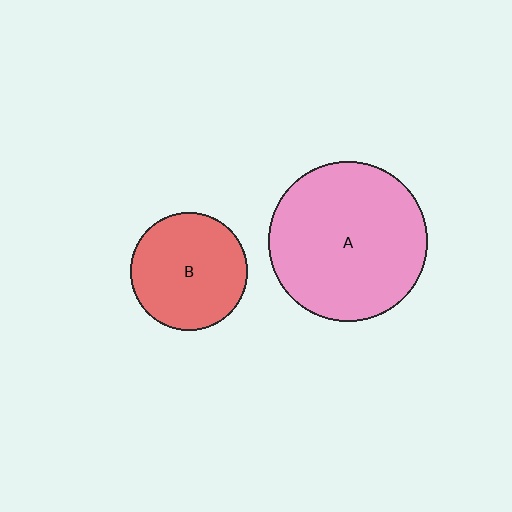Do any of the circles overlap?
No, none of the circles overlap.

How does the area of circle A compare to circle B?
Approximately 1.8 times.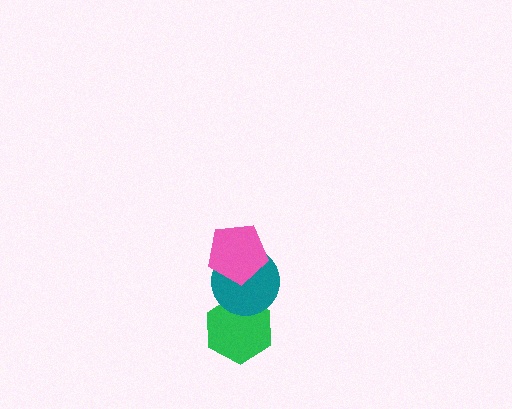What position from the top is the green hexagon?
The green hexagon is 3rd from the top.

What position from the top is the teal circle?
The teal circle is 2nd from the top.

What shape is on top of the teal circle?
The pink pentagon is on top of the teal circle.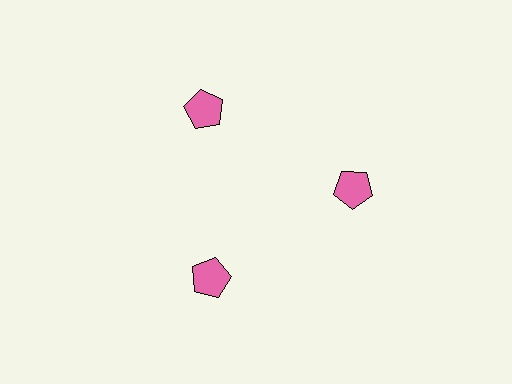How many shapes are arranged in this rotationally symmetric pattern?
There are 3 shapes, arranged in 3 groups of 1.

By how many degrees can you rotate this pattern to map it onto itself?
The pattern maps onto itself every 120 degrees of rotation.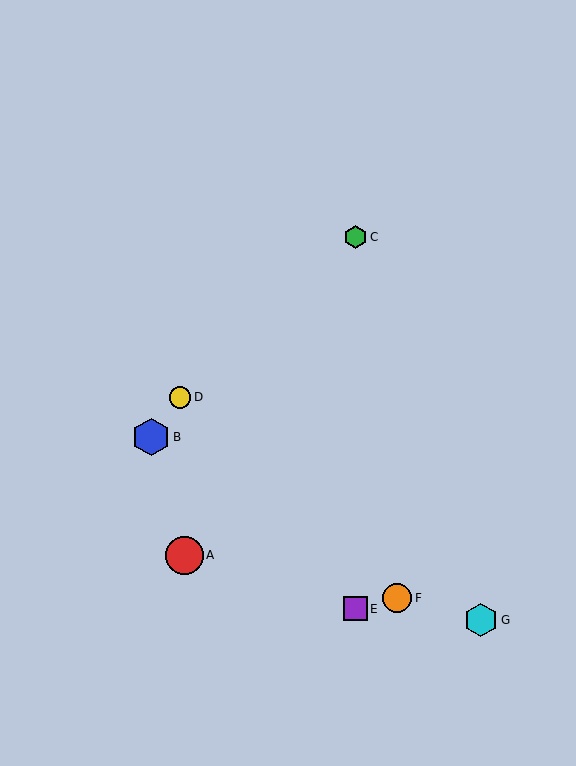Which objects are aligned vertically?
Objects C, E are aligned vertically.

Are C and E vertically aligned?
Yes, both are at x≈355.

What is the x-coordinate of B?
Object B is at x≈151.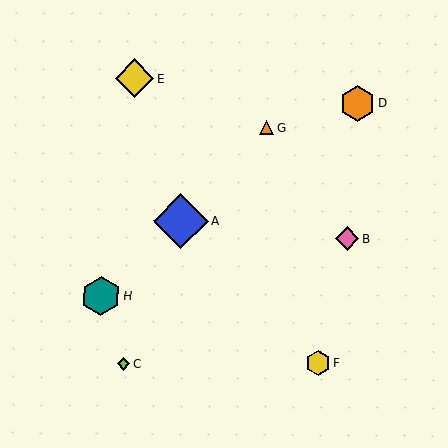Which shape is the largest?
The blue diamond (labeled A) is the largest.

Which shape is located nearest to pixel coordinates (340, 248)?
The pink diamond (labeled B) at (347, 238) is nearest to that location.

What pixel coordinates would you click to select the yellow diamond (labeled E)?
Click at (135, 78) to select the yellow diamond E.